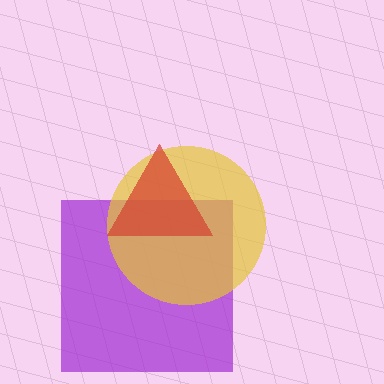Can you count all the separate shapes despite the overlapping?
Yes, there are 3 separate shapes.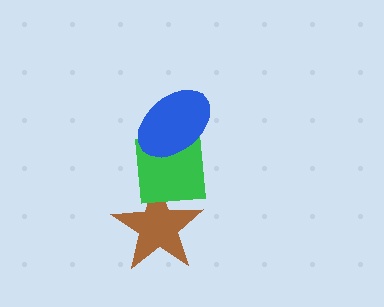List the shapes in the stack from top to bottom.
From top to bottom: the blue ellipse, the green square, the brown star.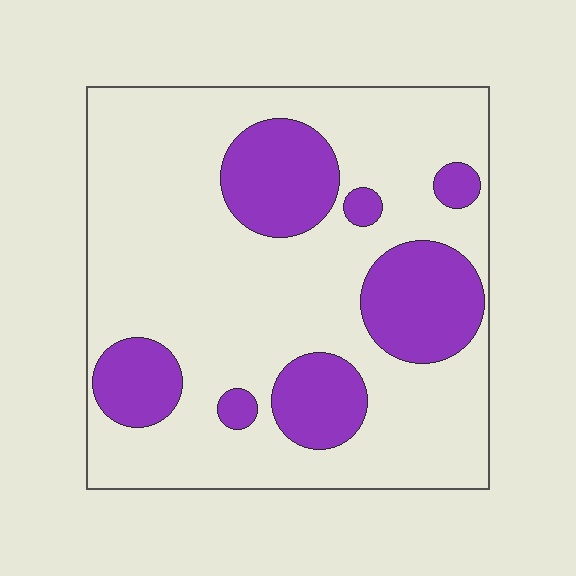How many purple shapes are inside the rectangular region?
7.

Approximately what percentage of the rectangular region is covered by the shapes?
Approximately 25%.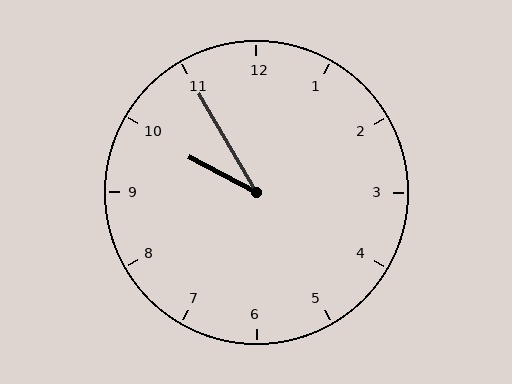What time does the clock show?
9:55.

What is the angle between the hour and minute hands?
Approximately 32 degrees.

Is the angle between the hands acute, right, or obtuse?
It is acute.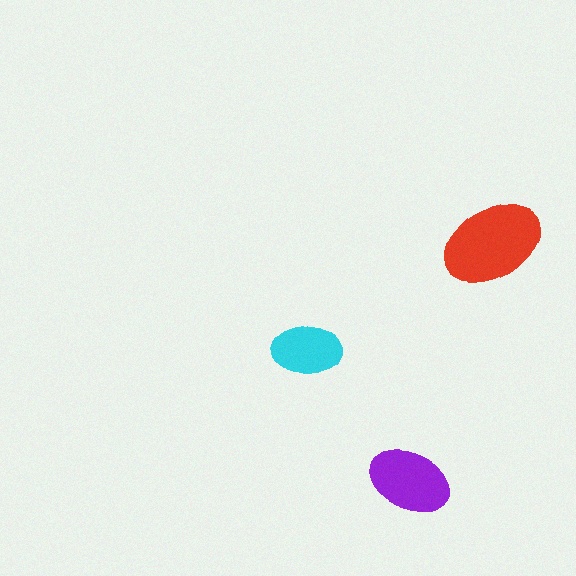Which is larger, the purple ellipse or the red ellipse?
The red one.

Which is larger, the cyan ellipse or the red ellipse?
The red one.